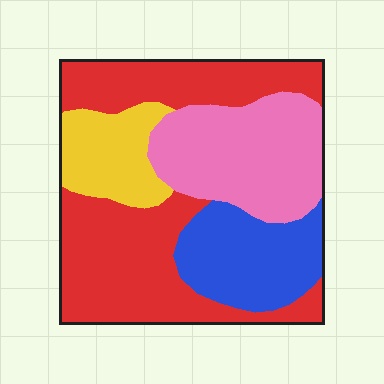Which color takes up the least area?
Yellow, at roughly 15%.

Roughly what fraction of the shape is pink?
Pink covers around 25% of the shape.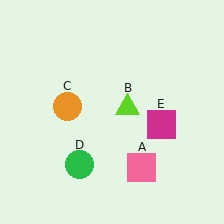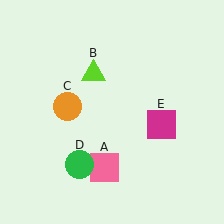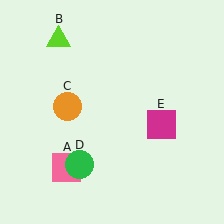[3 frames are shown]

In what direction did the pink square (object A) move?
The pink square (object A) moved left.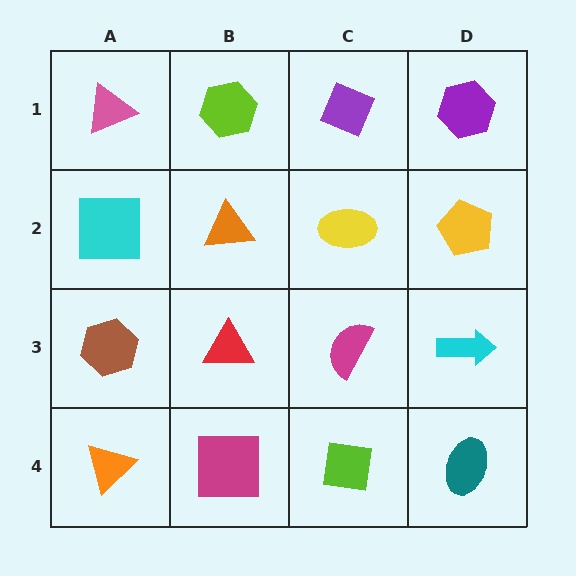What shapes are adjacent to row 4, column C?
A magenta semicircle (row 3, column C), a magenta square (row 4, column B), a teal ellipse (row 4, column D).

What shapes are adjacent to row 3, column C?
A yellow ellipse (row 2, column C), a lime square (row 4, column C), a red triangle (row 3, column B), a cyan arrow (row 3, column D).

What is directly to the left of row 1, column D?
A purple diamond.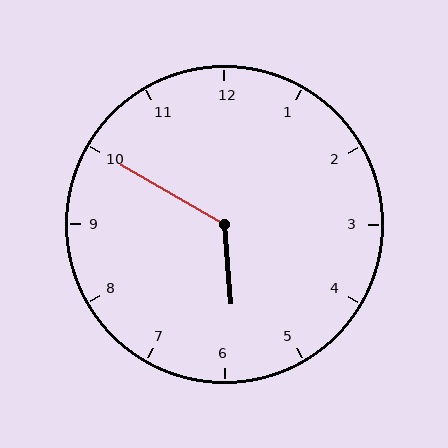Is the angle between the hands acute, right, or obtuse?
It is obtuse.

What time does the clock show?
5:50.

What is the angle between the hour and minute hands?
Approximately 125 degrees.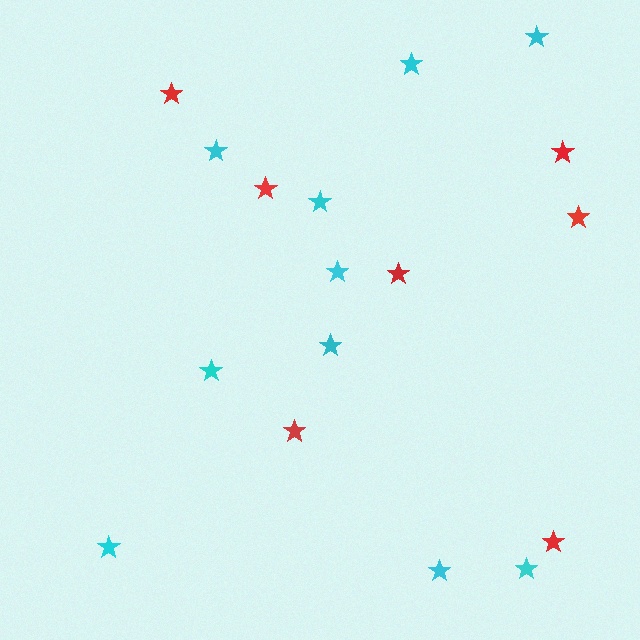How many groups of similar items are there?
There are 2 groups: one group of red stars (7) and one group of cyan stars (10).